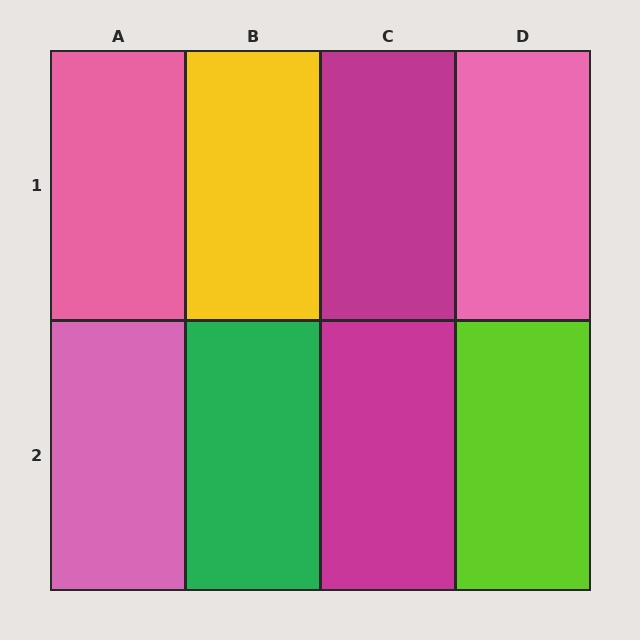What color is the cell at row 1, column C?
Magenta.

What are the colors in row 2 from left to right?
Pink, green, magenta, lime.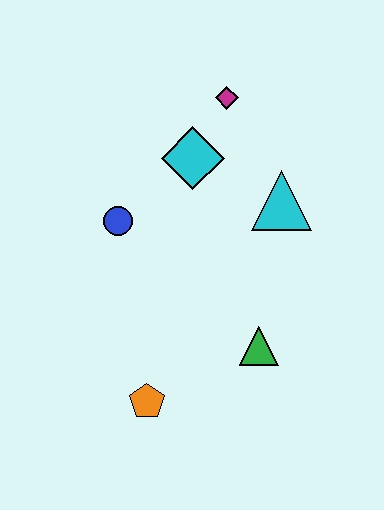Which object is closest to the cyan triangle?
The cyan diamond is closest to the cyan triangle.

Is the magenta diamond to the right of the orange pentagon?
Yes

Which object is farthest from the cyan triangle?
The orange pentagon is farthest from the cyan triangle.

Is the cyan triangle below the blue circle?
No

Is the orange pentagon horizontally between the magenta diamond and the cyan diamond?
No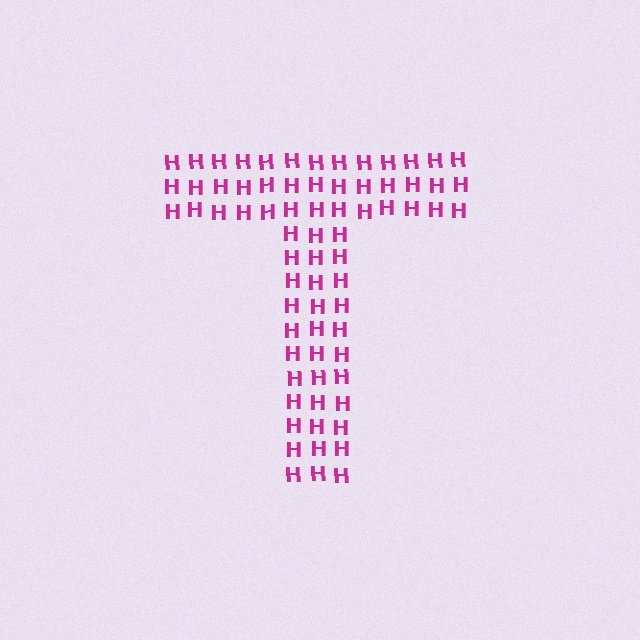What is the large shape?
The large shape is the letter T.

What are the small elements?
The small elements are letter H's.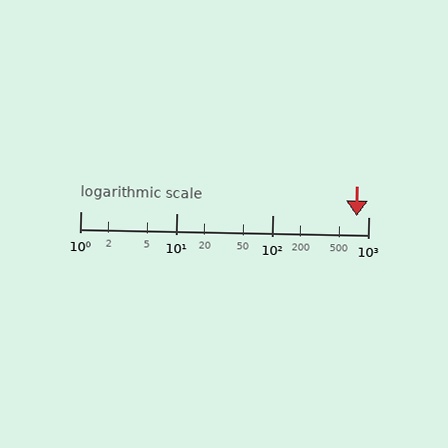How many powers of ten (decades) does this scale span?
The scale spans 3 decades, from 1 to 1000.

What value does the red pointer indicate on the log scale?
The pointer indicates approximately 750.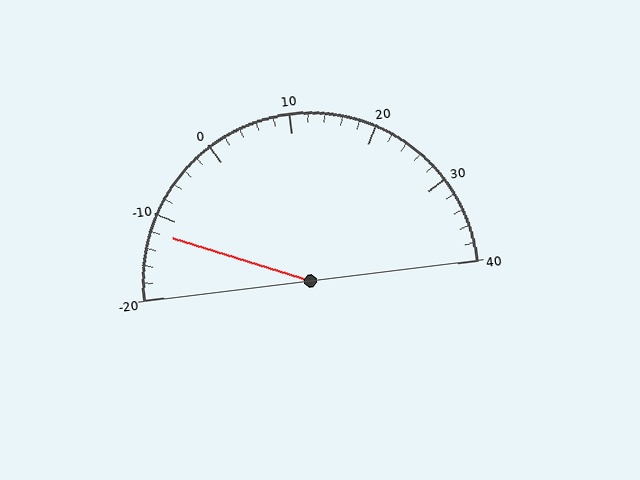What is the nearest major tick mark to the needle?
The nearest major tick mark is -10.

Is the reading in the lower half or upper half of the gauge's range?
The reading is in the lower half of the range (-20 to 40).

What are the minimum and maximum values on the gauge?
The gauge ranges from -20 to 40.